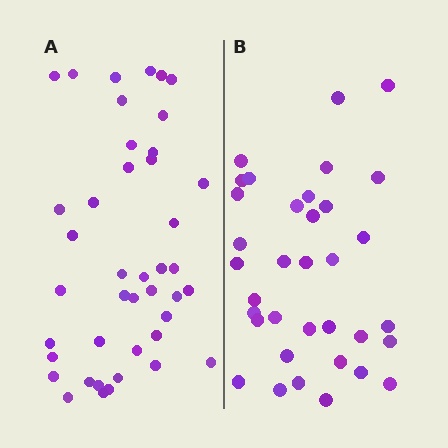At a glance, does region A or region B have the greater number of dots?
Region A (the left region) has more dots.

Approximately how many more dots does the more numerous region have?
Region A has roughly 8 or so more dots than region B.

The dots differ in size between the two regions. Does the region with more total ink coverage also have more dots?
No. Region B has more total ink coverage because its dots are larger, but region A actually contains more individual dots. Total area can be misleading — the number of items is what matters here.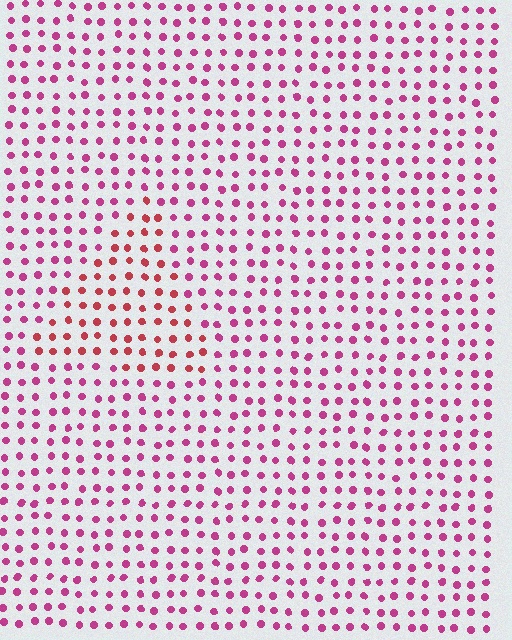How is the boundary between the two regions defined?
The boundary is defined purely by a slight shift in hue (about 30 degrees). Spacing, size, and orientation are identical on both sides.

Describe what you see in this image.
The image is filled with small magenta elements in a uniform arrangement. A triangle-shaped region is visible where the elements are tinted to a slightly different hue, forming a subtle color boundary.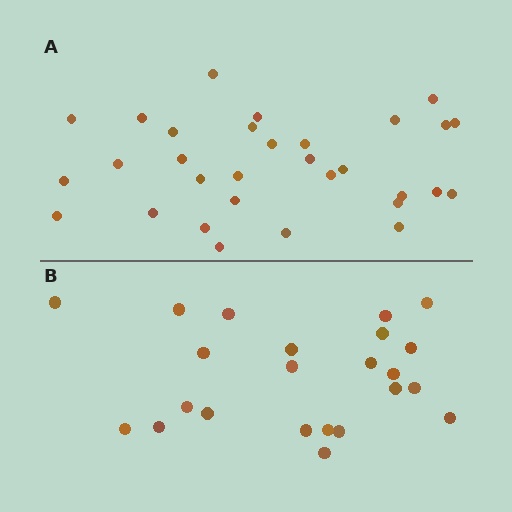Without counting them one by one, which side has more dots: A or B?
Region A (the top region) has more dots.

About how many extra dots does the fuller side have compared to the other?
Region A has roughly 8 or so more dots than region B.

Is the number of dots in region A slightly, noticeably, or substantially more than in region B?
Region A has noticeably more, but not dramatically so. The ratio is roughly 1.3 to 1.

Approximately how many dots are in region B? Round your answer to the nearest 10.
About 20 dots. (The exact count is 23, which rounds to 20.)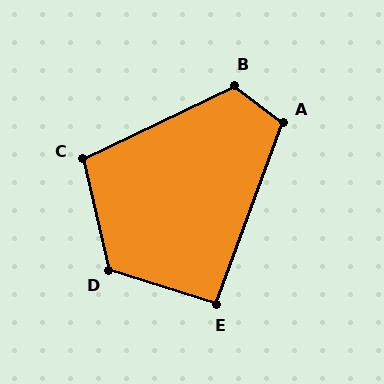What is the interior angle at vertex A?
Approximately 107 degrees (obtuse).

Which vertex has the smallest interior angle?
E, at approximately 93 degrees.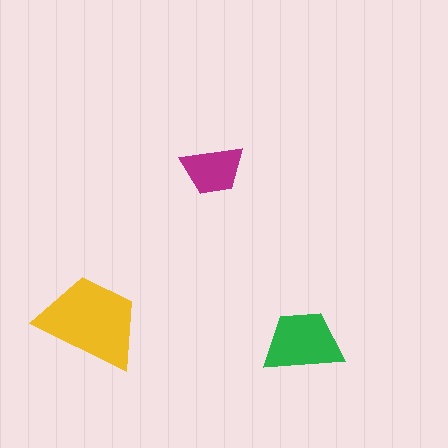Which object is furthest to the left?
The yellow trapezoid is leftmost.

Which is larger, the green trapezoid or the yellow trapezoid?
The yellow one.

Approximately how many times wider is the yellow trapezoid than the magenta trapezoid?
About 1.5 times wider.